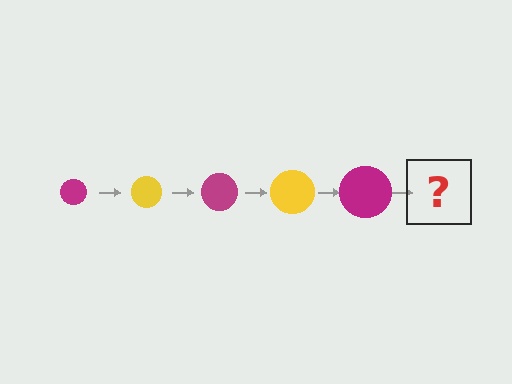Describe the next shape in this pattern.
It should be a yellow circle, larger than the previous one.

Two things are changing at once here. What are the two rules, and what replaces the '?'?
The two rules are that the circle grows larger each step and the color cycles through magenta and yellow. The '?' should be a yellow circle, larger than the previous one.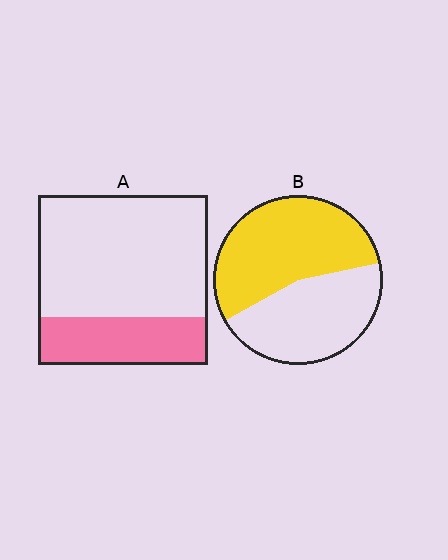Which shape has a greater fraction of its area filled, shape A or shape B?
Shape B.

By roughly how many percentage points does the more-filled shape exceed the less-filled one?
By roughly 25 percentage points (B over A).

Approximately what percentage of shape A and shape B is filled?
A is approximately 30% and B is approximately 55%.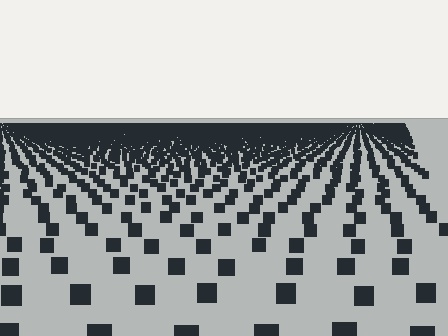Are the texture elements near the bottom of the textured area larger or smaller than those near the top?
Larger. Near the bottom, elements are closer to the viewer and appear at a bigger on-screen size.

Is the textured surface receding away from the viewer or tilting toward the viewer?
The surface is receding away from the viewer. Texture elements get smaller and denser toward the top.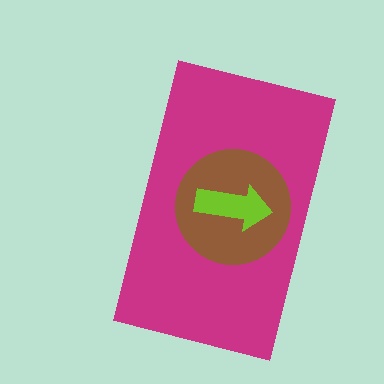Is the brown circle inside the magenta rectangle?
Yes.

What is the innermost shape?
The lime arrow.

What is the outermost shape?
The magenta rectangle.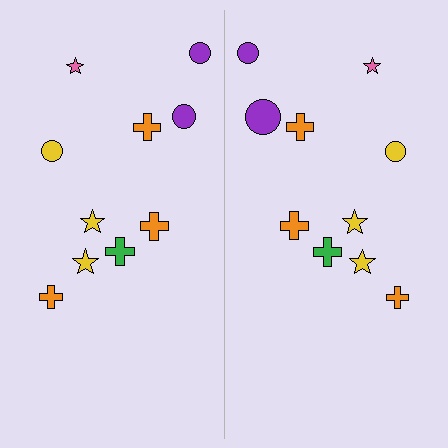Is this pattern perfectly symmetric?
No, the pattern is not perfectly symmetric. The purple circle on the right side has a different size than its mirror counterpart.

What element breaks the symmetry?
The purple circle on the right side has a different size than its mirror counterpart.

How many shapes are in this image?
There are 20 shapes in this image.